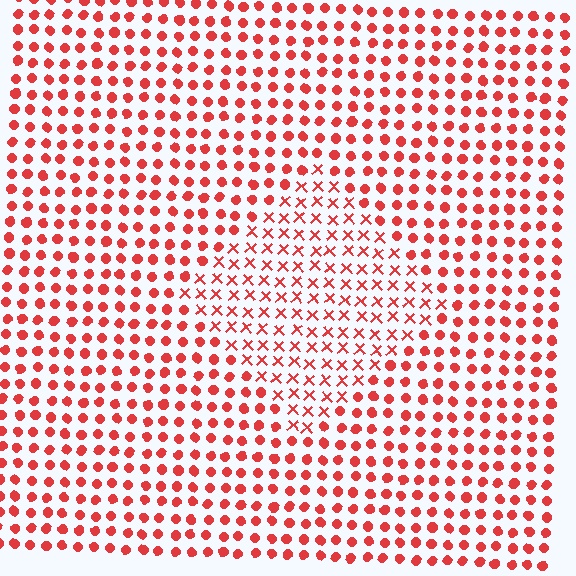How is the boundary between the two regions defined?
The boundary is defined by a change in element shape: X marks inside vs. circles outside. All elements share the same color and spacing.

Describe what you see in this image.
The image is filled with small red elements arranged in a uniform grid. A diamond-shaped region contains X marks, while the surrounding area contains circles. The boundary is defined purely by the change in element shape.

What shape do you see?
I see a diamond.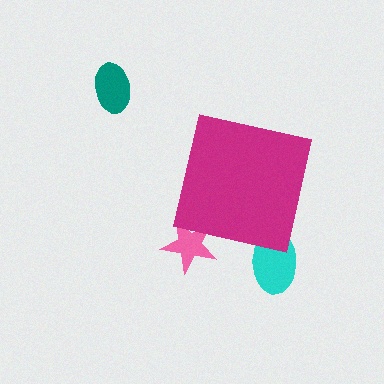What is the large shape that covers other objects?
A magenta square.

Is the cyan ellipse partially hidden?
Yes, the cyan ellipse is partially hidden behind the magenta square.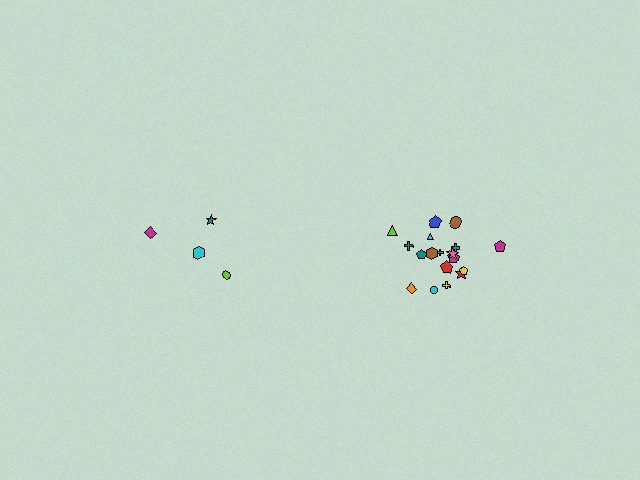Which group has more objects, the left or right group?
The right group.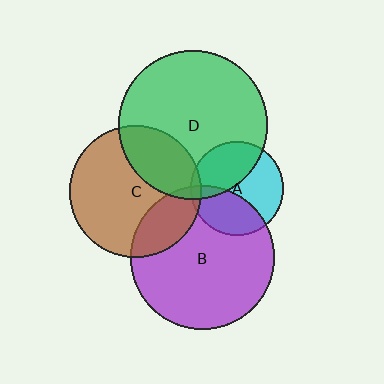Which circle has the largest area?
Circle D (green).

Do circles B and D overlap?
Yes.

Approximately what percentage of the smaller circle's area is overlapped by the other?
Approximately 5%.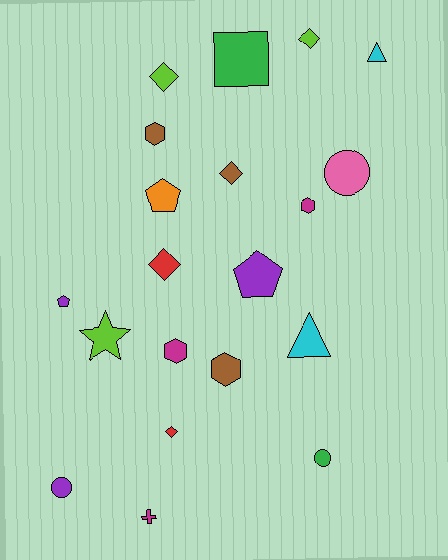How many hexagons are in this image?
There are 4 hexagons.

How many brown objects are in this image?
There are 3 brown objects.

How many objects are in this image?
There are 20 objects.